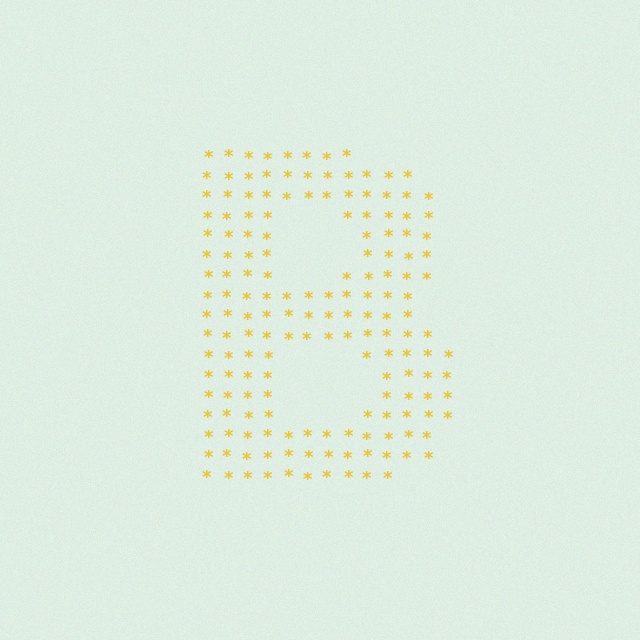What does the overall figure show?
The overall figure shows the letter B.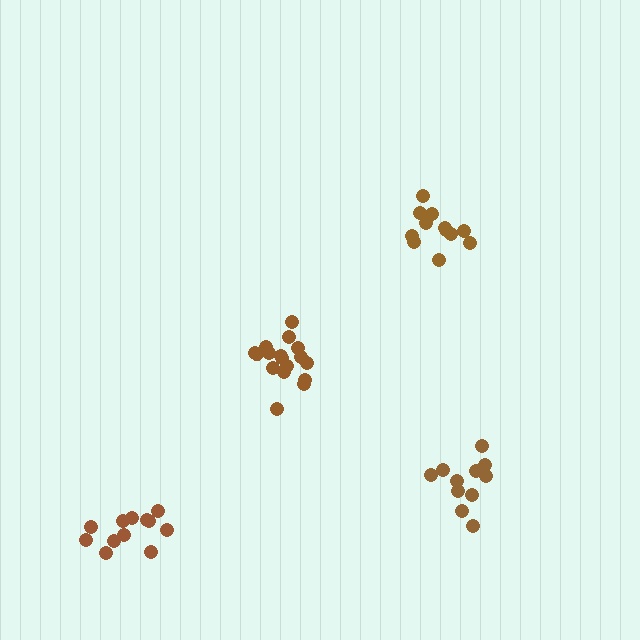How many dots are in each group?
Group 1: 12 dots, Group 2: 17 dots, Group 3: 12 dots, Group 4: 11 dots (52 total).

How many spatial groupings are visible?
There are 4 spatial groupings.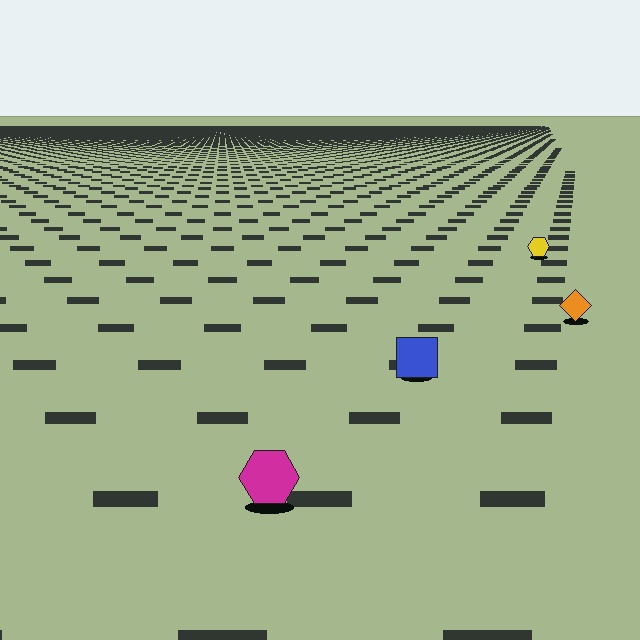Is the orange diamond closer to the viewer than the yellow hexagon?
Yes. The orange diamond is closer — you can tell from the texture gradient: the ground texture is coarser near it.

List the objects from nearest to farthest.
From nearest to farthest: the magenta hexagon, the blue square, the orange diamond, the yellow hexagon.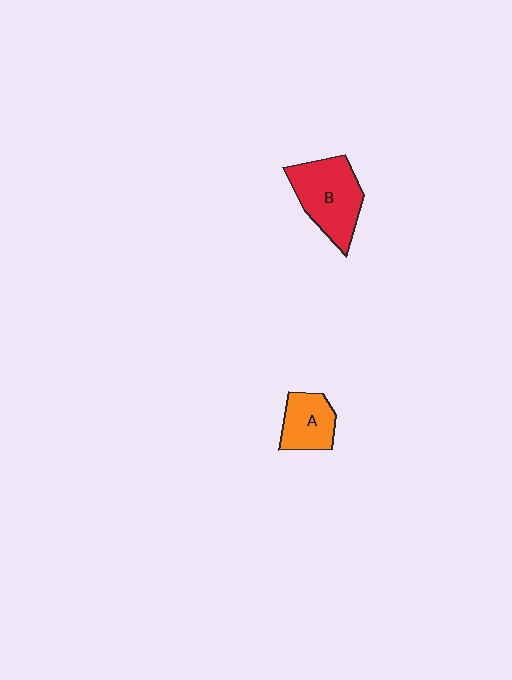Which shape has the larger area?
Shape B (red).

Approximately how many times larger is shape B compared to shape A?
Approximately 1.6 times.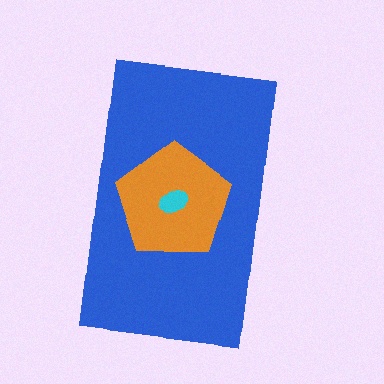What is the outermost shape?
The blue rectangle.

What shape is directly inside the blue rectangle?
The orange pentagon.